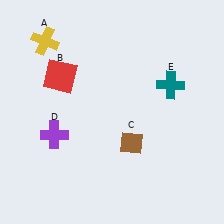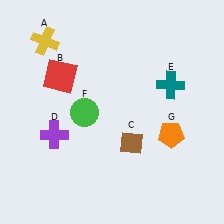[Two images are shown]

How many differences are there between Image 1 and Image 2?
There are 2 differences between the two images.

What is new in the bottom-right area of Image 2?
An orange pentagon (G) was added in the bottom-right area of Image 2.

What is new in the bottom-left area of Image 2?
A green circle (F) was added in the bottom-left area of Image 2.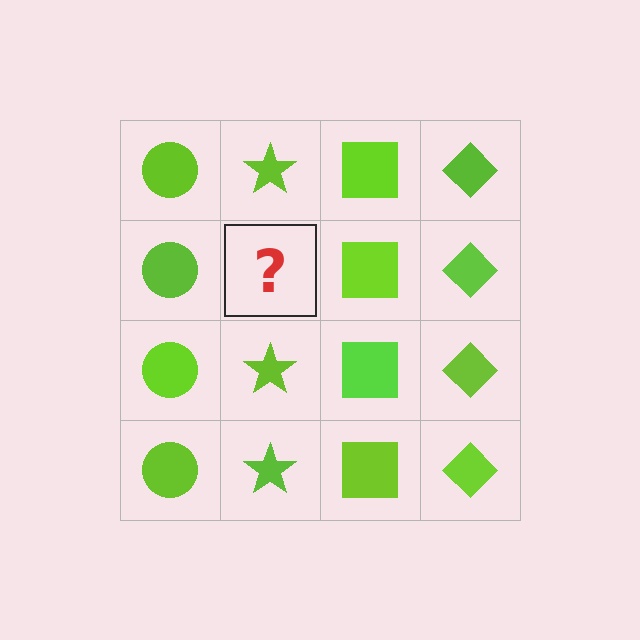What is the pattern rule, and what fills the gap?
The rule is that each column has a consistent shape. The gap should be filled with a lime star.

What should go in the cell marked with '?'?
The missing cell should contain a lime star.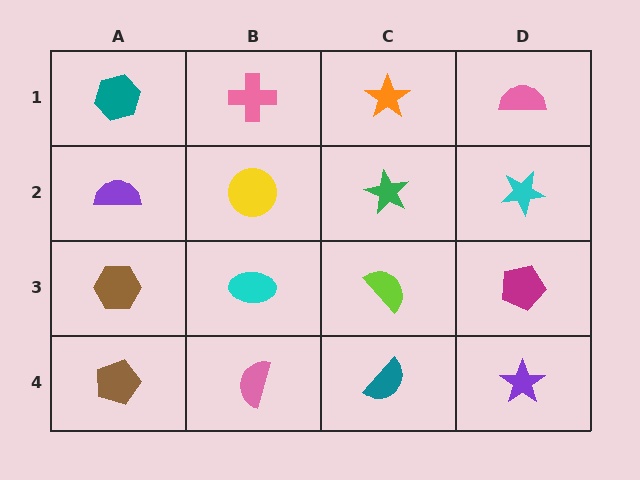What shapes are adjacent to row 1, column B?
A yellow circle (row 2, column B), a teal hexagon (row 1, column A), an orange star (row 1, column C).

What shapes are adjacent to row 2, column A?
A teal hexagon (row 1, column A), a brown hexagon (row 3, column A), a yellow circle (row 2, column B).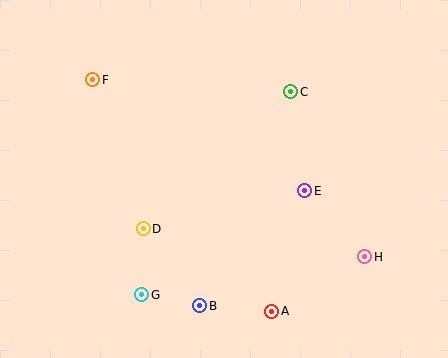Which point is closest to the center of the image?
Point E at (305, 191) is closest to the center.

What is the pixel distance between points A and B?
The distance between A and B is 72 pixels.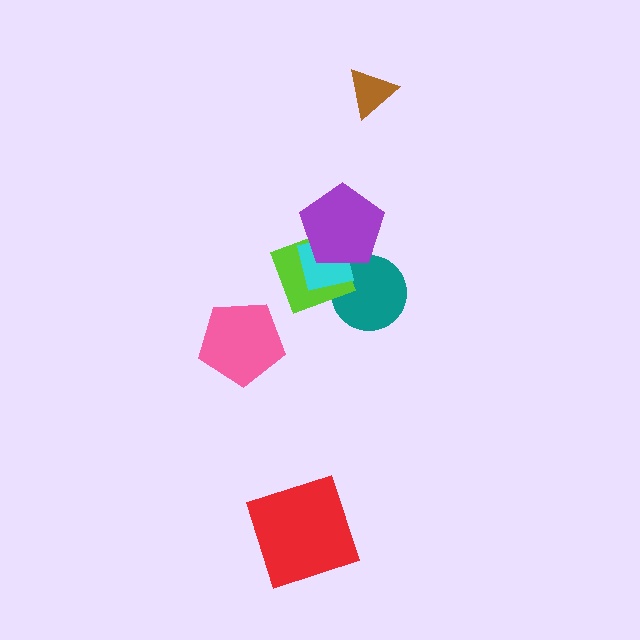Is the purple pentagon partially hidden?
No, no other shape covers it.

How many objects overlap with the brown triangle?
0 objects overlap with the brown triangle.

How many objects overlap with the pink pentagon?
0 objects overlap with the pink pentagon.